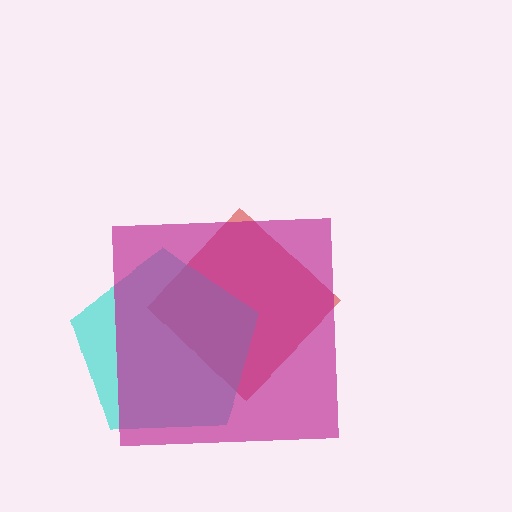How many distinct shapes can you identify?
There are 3 distinct shapes: a red diamond, a cyan pentagon, a magenta square.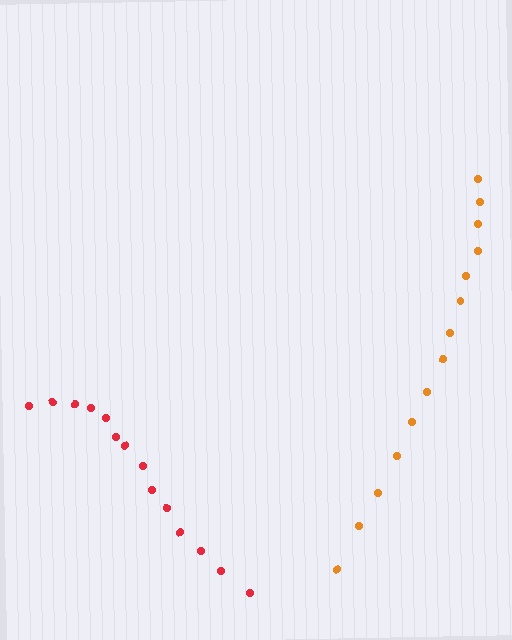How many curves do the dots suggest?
There are 2 distinct paths.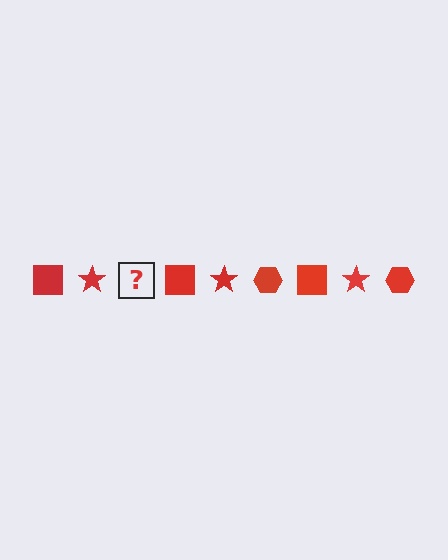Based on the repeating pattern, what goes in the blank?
The blank should be a red hexagon.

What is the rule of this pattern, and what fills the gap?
The rule is that the pattern cycles through square, star, hexagon shapes in red. The gap should be filled with a red hexagon.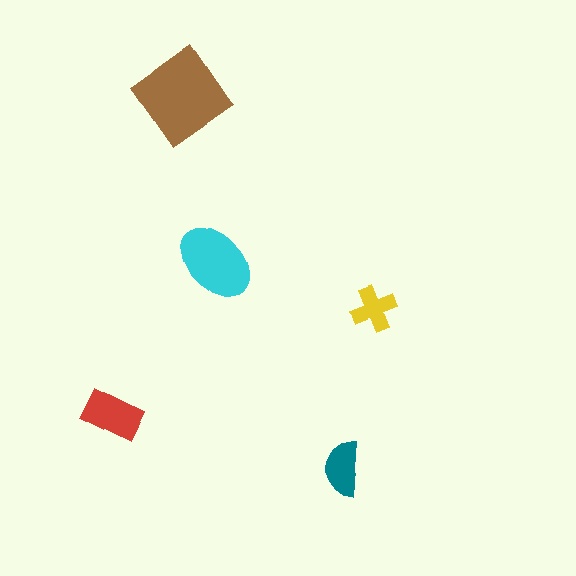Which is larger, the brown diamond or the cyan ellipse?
The brown diamond.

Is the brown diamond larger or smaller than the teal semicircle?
Larger.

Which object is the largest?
The brown diamond.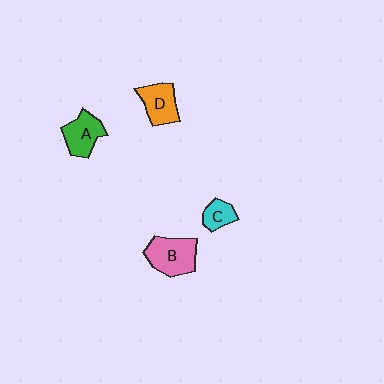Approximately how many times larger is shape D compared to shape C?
Approximately 1.7 times.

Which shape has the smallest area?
Shape C (cyan).